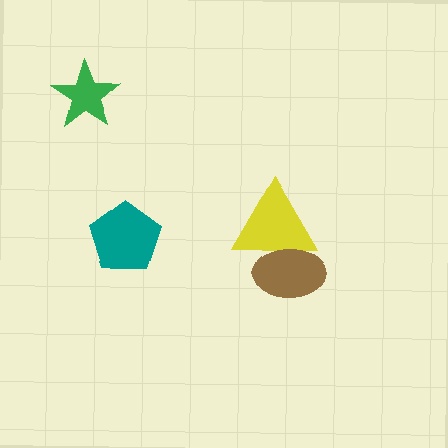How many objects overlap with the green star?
0 objects overlap with the green star.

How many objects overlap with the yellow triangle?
1 object overlaps with the yellow triangle.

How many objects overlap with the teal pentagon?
0 objects overlap with the teal pentagon.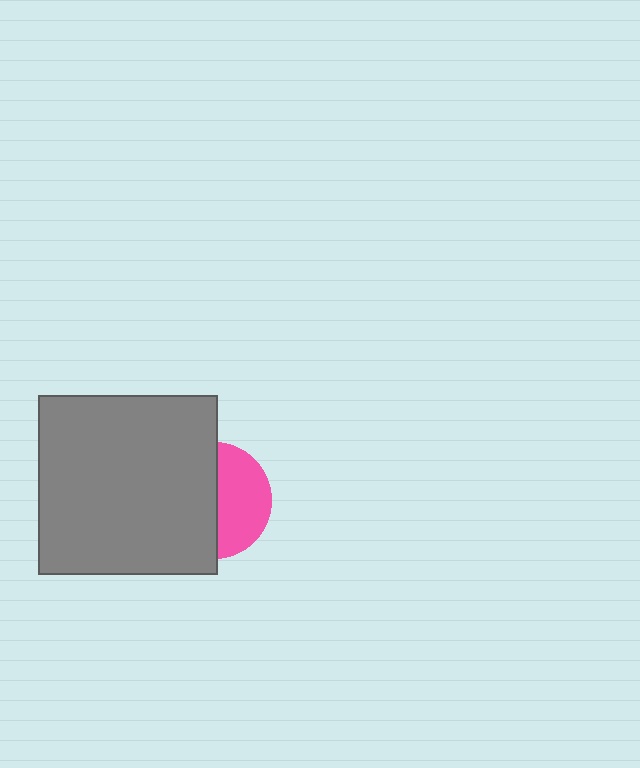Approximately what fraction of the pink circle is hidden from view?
Roughly 54% of the pink circle is hidden behind the gray square.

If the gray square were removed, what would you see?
You would see the complete pink circle.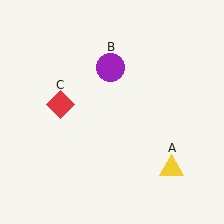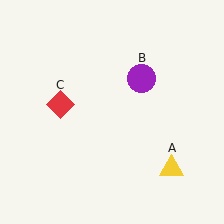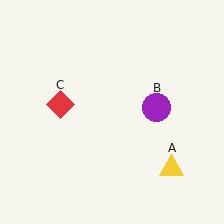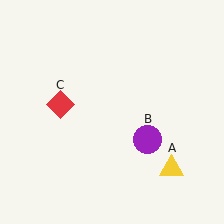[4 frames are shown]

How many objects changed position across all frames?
1 object changed position: purple circle (object B).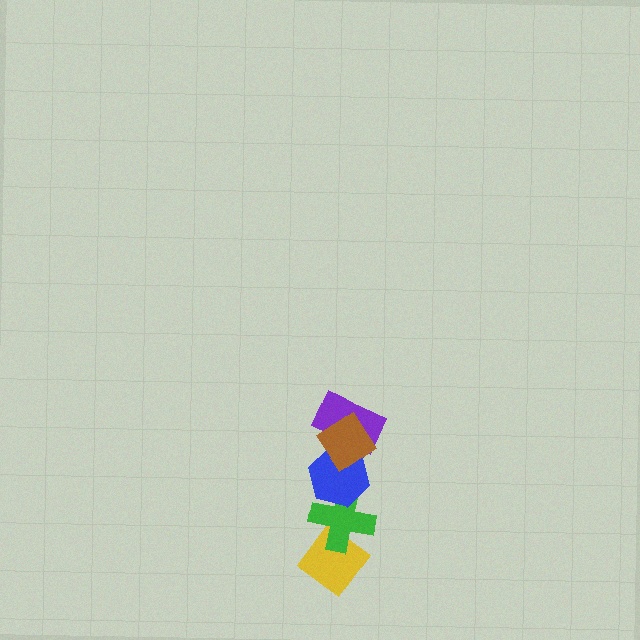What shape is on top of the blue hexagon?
The purple rectangle is on top of the blue hexagon.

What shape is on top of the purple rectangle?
The brown diamond is on top of the purple rectangle.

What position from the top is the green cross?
The green cross is 4th from the top.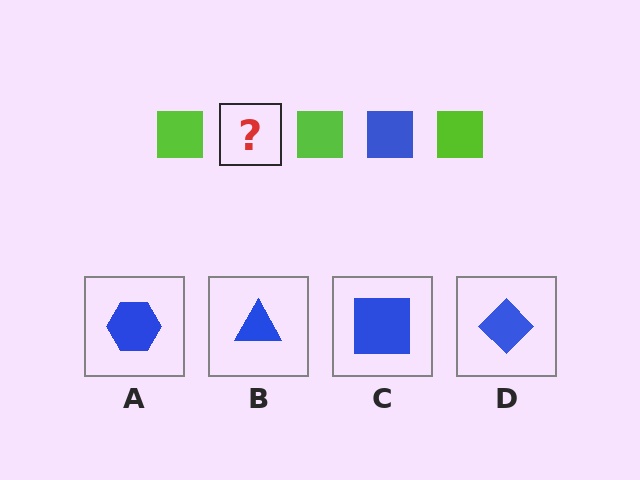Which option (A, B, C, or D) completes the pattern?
C.